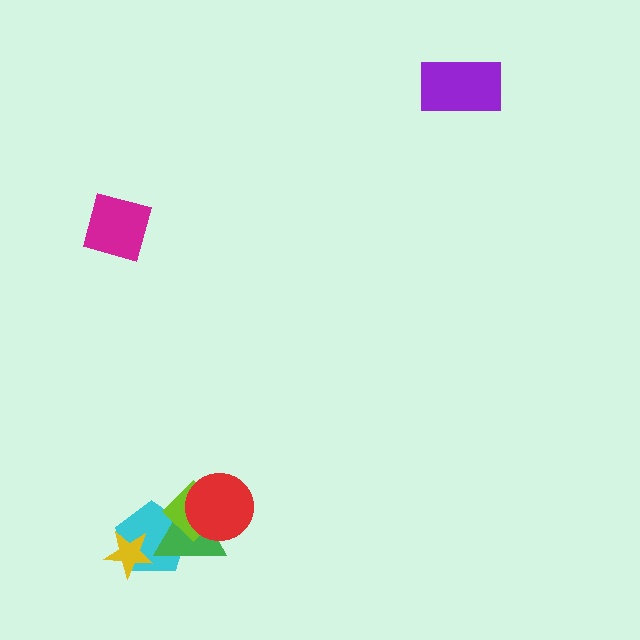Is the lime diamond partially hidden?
Yes, it is partially covered by another shape.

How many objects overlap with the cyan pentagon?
3 objects overlap with the cyan pentagon.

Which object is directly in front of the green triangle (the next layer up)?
The lime diamond is directly in front of the green triangle.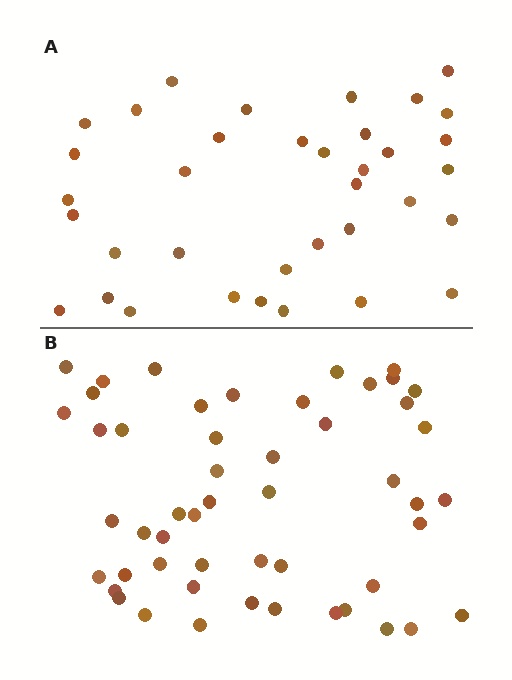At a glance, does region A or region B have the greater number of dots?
Region B (the bottom region) has more dots.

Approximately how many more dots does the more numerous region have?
Region B has approximately 15 more dots than region A.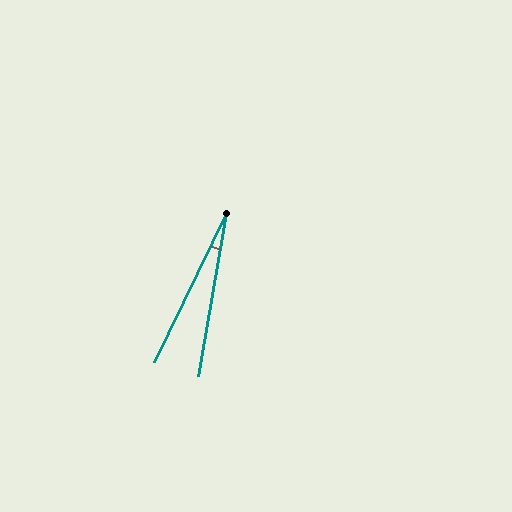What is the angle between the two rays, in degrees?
Approximately 16 degrees.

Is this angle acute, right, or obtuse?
It is acute.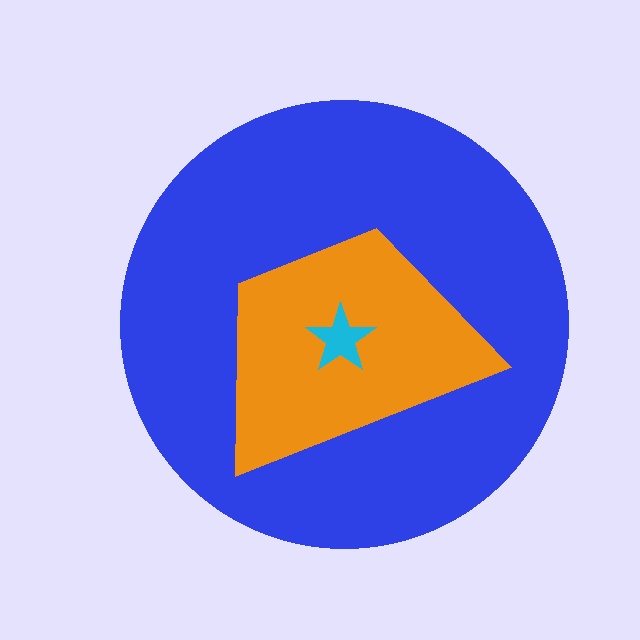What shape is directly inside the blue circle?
The orange trapezoid.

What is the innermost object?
The cyan star.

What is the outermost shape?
The blue circle.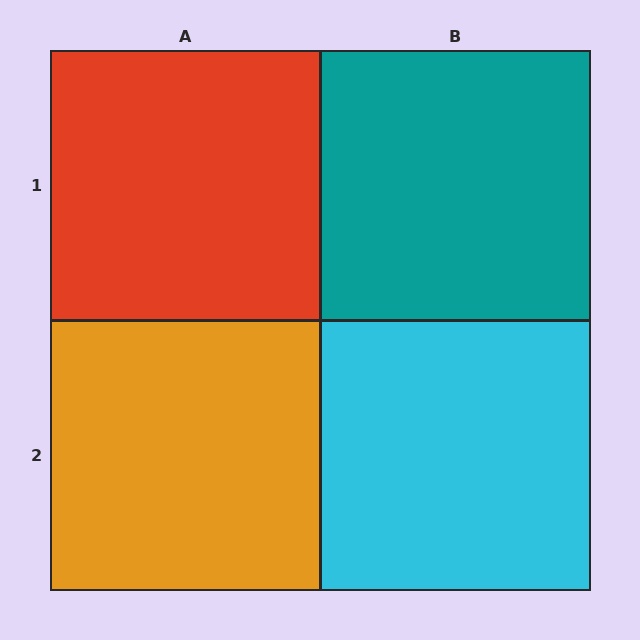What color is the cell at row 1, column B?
Teal.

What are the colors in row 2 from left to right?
Orange, cyan.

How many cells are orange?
1 cell is orange.